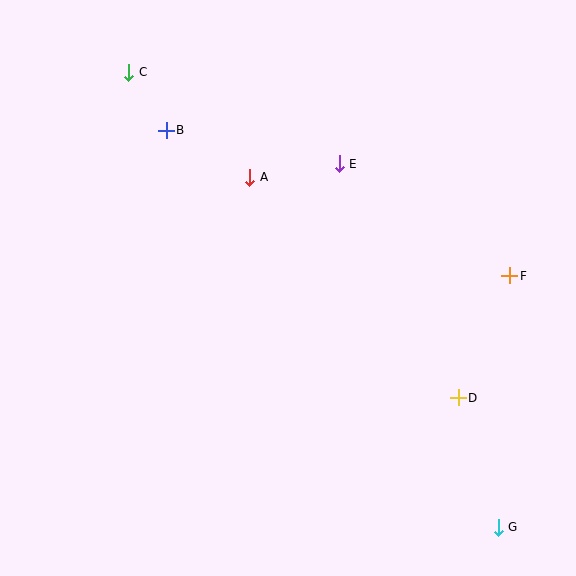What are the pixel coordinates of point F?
Point F is at (510, 276).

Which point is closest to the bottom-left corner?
Point A is closest to the bottom-left corner.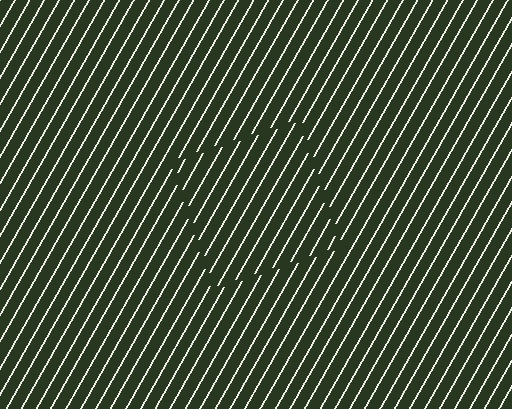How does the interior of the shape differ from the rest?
The interior of the shape contains the same grating, shifted by half a period — the contour is defined by the phase discontinuity where line-ends from the inner and outer gratings abut.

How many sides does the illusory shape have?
4 sides — the line-ends trace a square.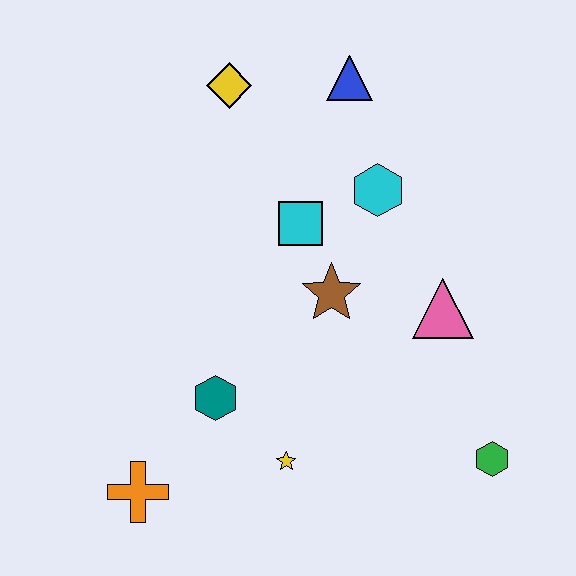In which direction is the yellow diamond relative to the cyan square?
The yellow diamond is above the cyan square.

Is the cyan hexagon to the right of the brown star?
Yes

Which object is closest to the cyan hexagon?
The cyan square is closest to the cyan hexagon.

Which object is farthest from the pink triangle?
The orange cross is farthest from the pink triangle.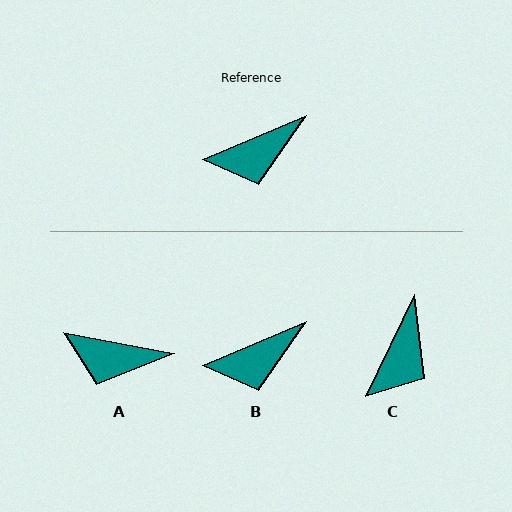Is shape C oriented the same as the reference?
No, it is off by about 41 degrees.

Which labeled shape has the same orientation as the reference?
B.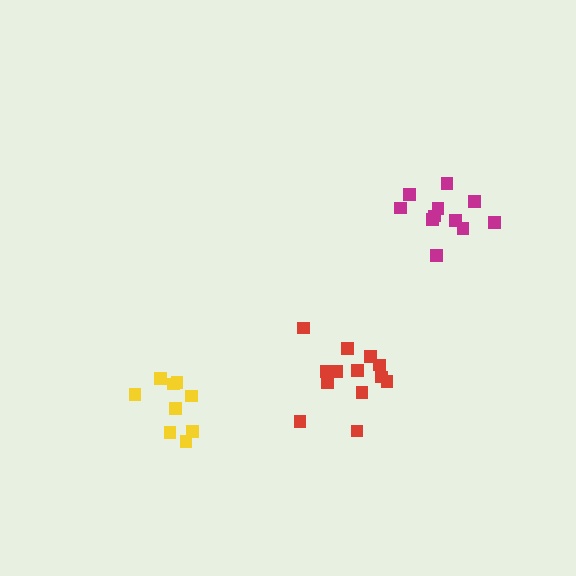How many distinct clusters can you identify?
There are 3 distinct clusters.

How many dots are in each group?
Group 1: 9 dots, Group 2: 11 dots, Group 3: 13 dots (33 total).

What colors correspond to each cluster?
The clusters are colored: yellow, magenta, red.